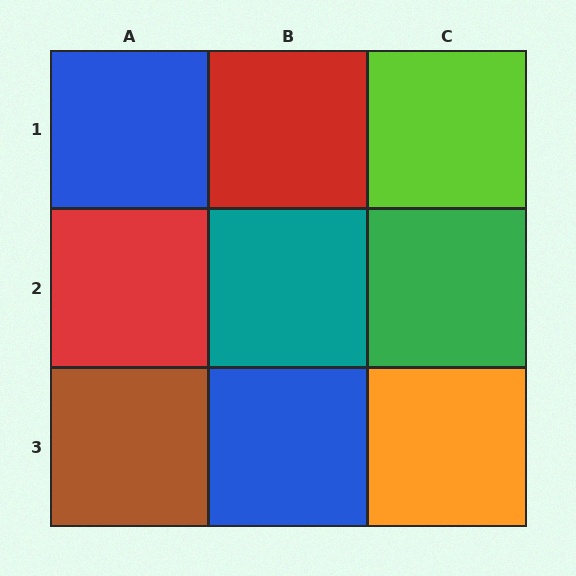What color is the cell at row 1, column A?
Blue.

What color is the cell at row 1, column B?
Red.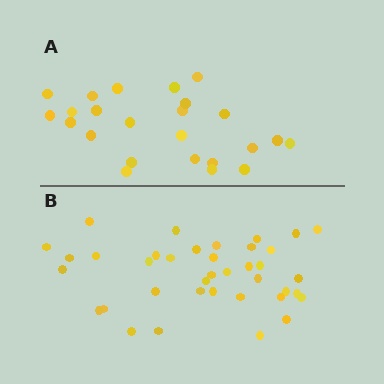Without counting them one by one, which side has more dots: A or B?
Region B (the bottom region) has more dots.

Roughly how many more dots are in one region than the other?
Region B has approximately 15 more dots than region A.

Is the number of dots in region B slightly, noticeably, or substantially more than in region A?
Region B has substantially more. The ratio is roughly 1.6 to 1.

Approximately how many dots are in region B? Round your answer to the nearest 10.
About 40 dots. (The exact count is 38, which rounds to 40.)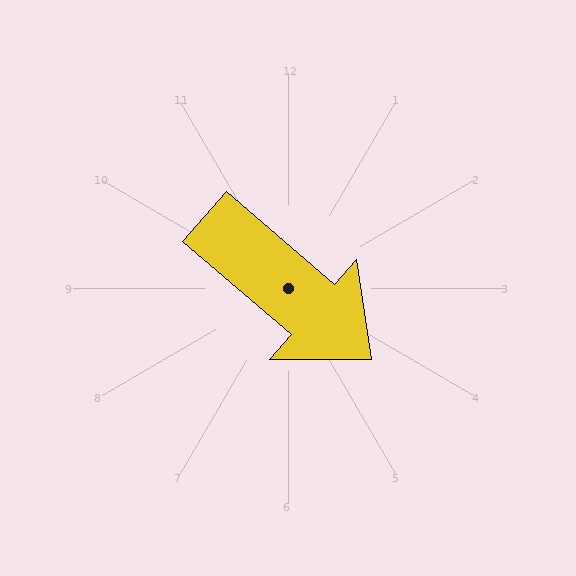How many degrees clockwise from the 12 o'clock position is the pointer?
Approximately 131 degrees.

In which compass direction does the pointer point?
Southeast.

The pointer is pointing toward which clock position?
Roughly 4 o'clock.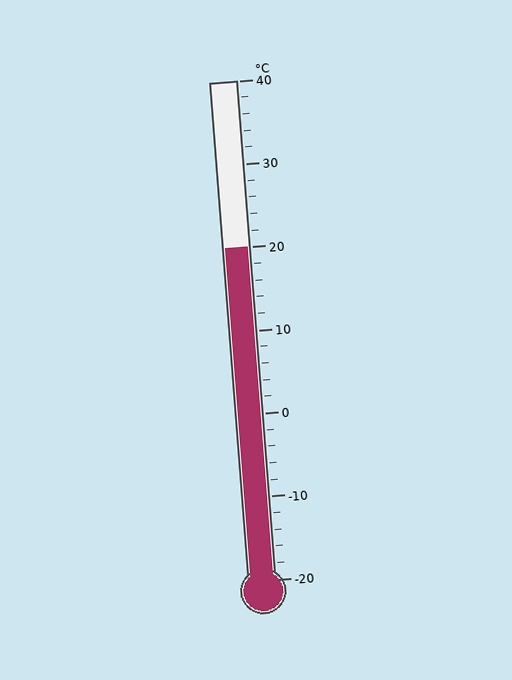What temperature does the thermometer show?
The thermometer shows approximately 20°C.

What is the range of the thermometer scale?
The thermometer scale ranges from -20°C to 40°C.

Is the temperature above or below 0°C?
The temperature is above 0°C.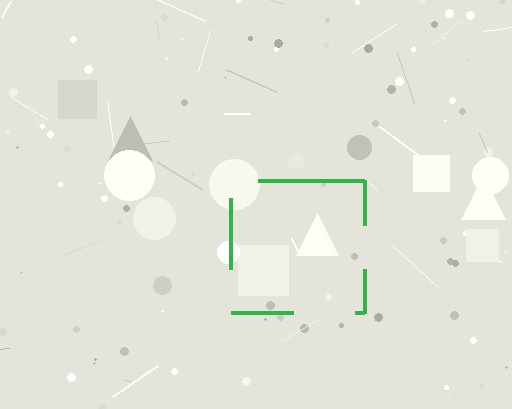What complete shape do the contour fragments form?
The contour fragments form a square.